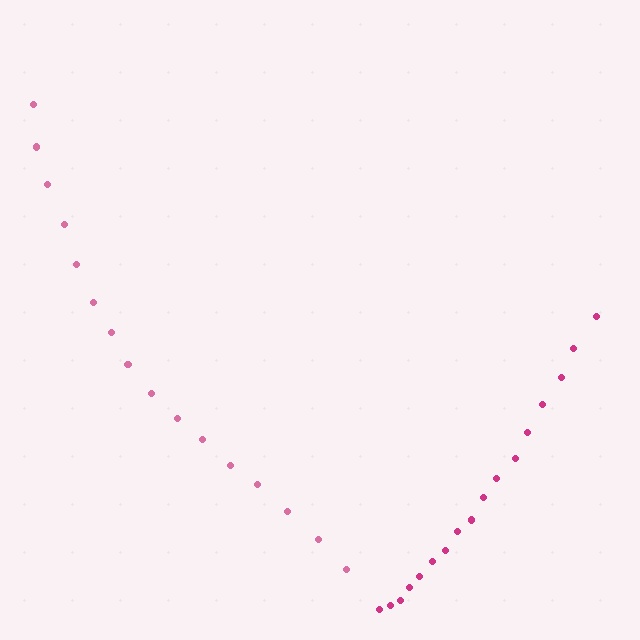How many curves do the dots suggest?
There are 2 distinct paths.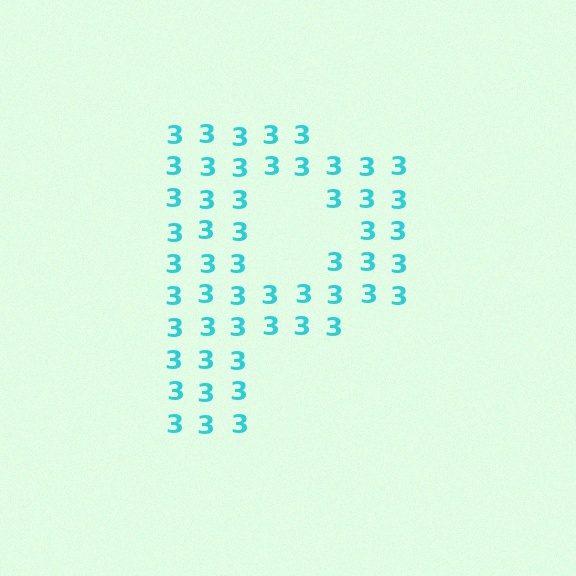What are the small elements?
The small elements are digit 3's.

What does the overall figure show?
The overall figure shows the letter P.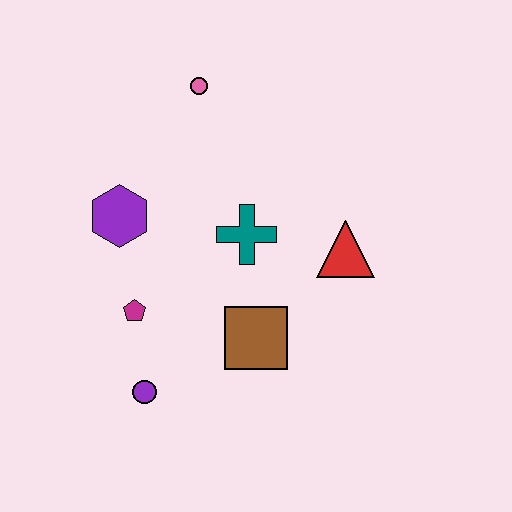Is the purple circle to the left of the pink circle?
Yes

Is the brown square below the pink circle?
Yes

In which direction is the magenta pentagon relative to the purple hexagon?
The magenta pentagon is below the purple hexagon.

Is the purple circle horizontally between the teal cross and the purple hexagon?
Yes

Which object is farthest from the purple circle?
The pink circle is farthest from the purple circle.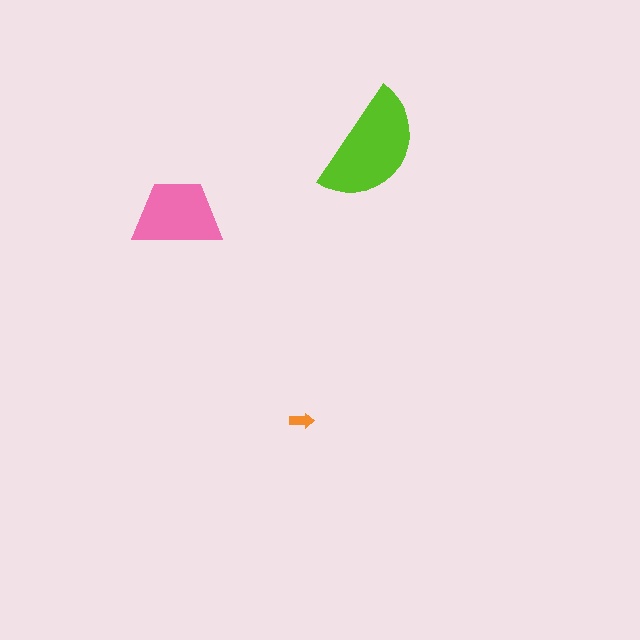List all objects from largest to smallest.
The lime semicircle, the pink trapezoid, the orange arrow.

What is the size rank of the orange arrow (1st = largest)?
3rd.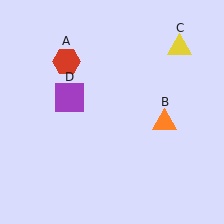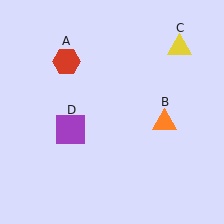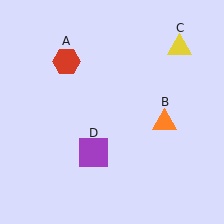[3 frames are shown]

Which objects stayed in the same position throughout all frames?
Red hexagon (object A) and orange triangle (object B) and yellow triangle (object C) remained stationary.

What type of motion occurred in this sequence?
The purple square (object D) rotated counterclockwise around the center of the scene.